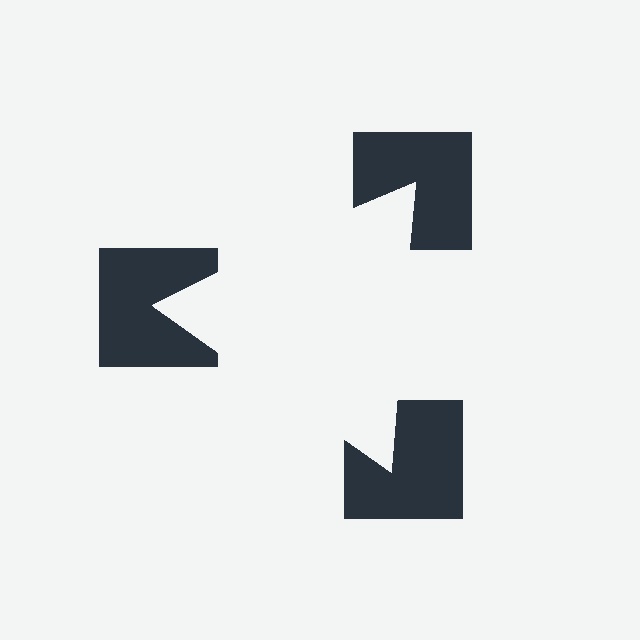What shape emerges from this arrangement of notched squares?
An illusory triangle — its edges are inferred from the aligned wedge cuts in the notched squares, not physically drawn.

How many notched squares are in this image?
There are 3 — one at each vertex of the illusory triangle.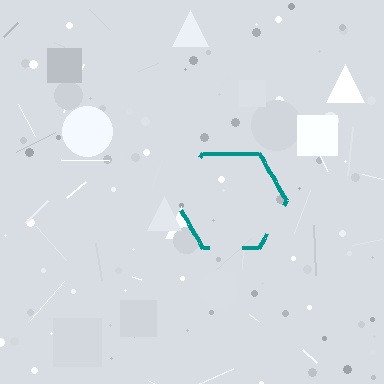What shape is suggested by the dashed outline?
The dashed outline suggests a hexagon.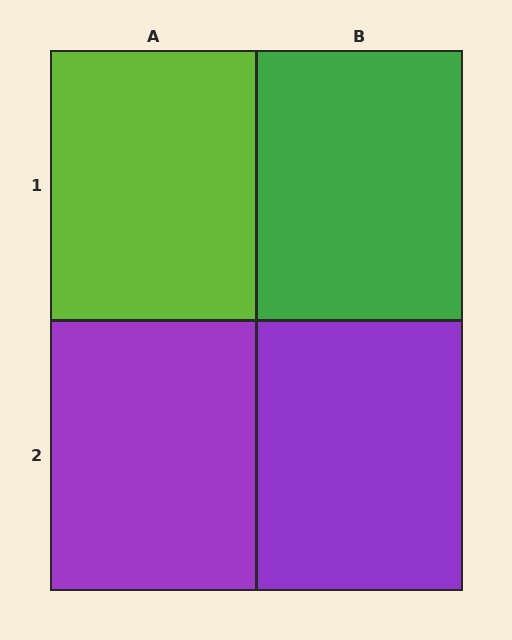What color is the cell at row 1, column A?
Lime.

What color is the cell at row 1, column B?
Green.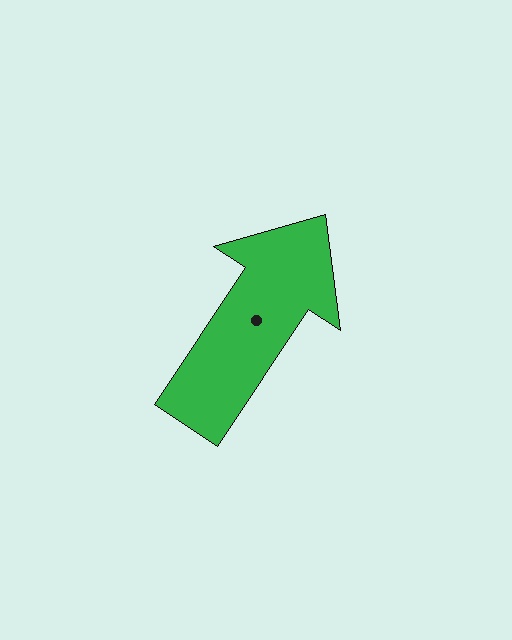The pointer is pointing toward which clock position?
Roughly 1 o'clock.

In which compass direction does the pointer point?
Northeast.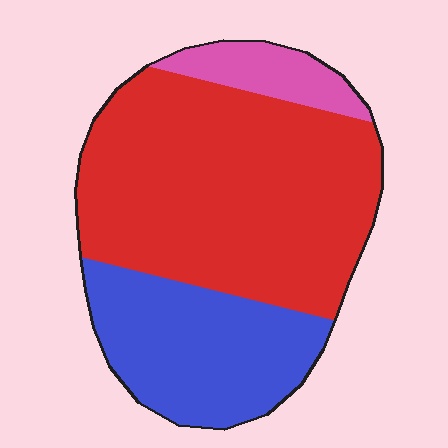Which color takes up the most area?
Red, at roughly 60%.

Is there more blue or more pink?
Blue.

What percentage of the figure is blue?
Blue covers 29% of the figure.